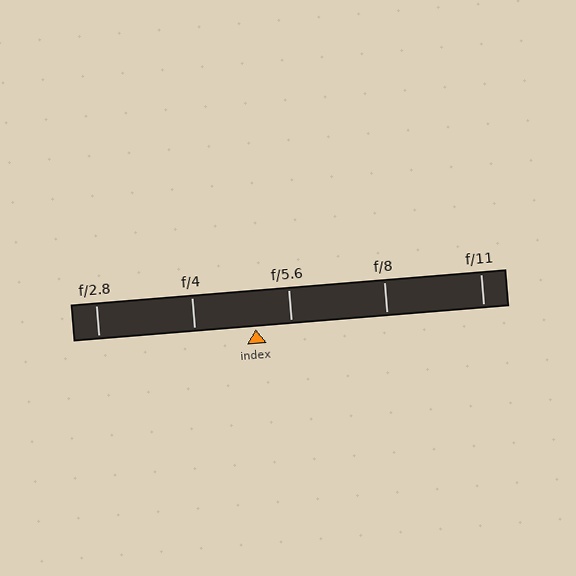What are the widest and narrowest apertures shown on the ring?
The widest aperture shown is f/2.8 and the narrowest is f/11.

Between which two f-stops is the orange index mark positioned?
The index mark is between f/4 and f/5.6.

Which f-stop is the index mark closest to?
The index mark is closest to f/5.6.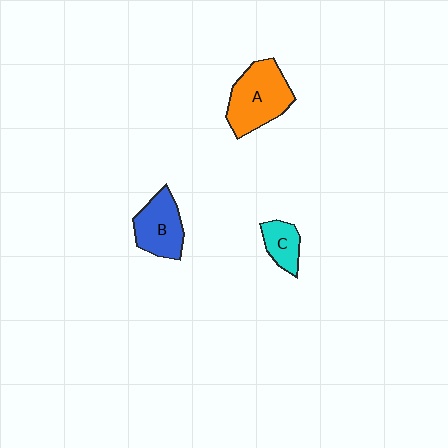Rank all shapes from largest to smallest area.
From largest to smallest: A (orange), B (blue), C (cyan).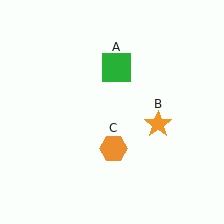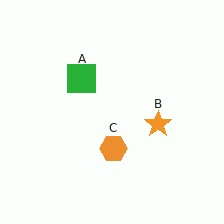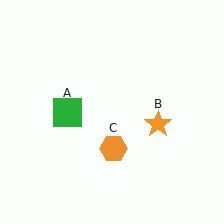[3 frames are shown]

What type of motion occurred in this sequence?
The green square (object A) rotated counterclockwise around the center of the scene.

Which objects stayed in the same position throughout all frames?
Orange star (object B) and orange hexagon (object C) remained stationary.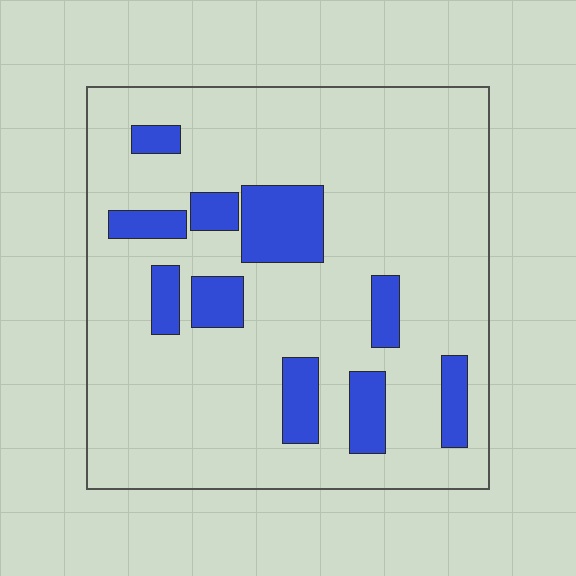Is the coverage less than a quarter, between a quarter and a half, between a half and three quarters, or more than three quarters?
Less than a quarter.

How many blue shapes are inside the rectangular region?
10.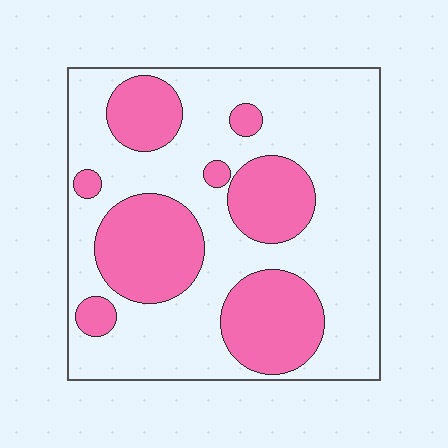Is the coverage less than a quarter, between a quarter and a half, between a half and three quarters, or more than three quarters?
Between a quarter and a half.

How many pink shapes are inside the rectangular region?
8.